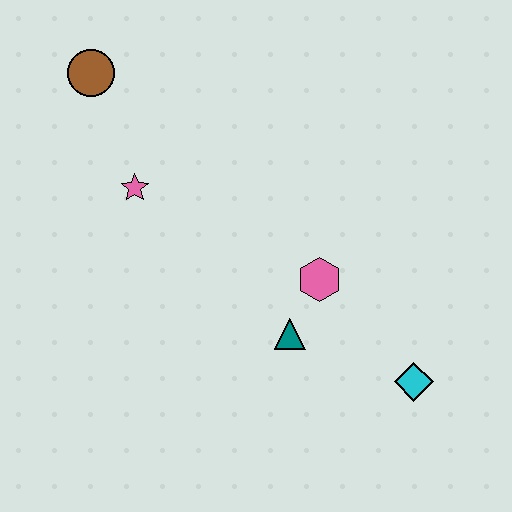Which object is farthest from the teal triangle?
The brown circle is farthest from the teal triangle.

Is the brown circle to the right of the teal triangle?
No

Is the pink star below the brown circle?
Yes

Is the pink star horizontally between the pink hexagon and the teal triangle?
No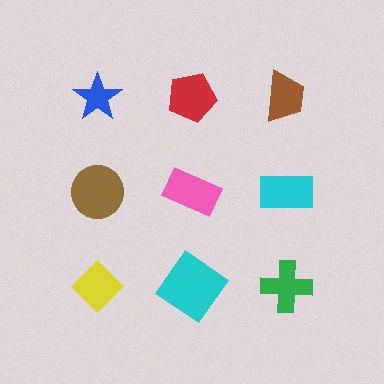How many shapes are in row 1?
3 shapes.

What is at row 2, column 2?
A pink rectangle.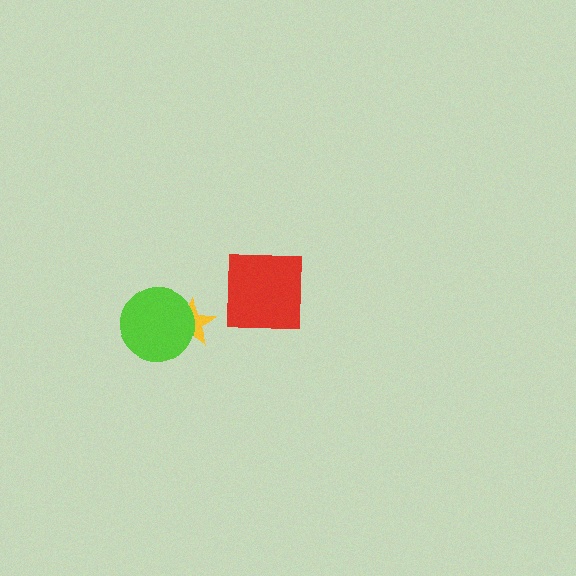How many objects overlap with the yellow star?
1 object overlaps with the yellow star.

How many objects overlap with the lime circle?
1 object overlaps with the lime circle.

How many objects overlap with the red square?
0 objects overlap with the red square.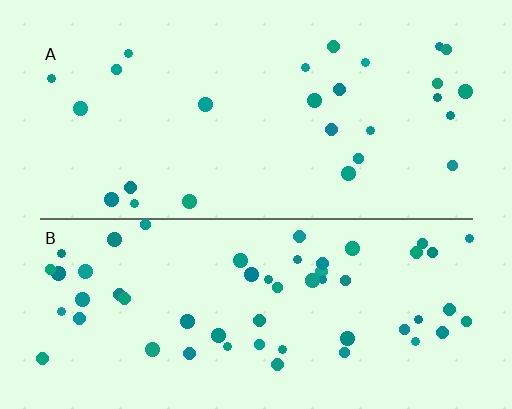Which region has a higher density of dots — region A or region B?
B (the bottom).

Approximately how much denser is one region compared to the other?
Approximately 2.2× — region B over region A.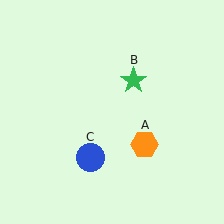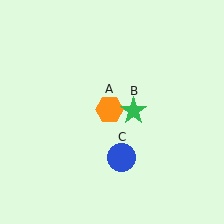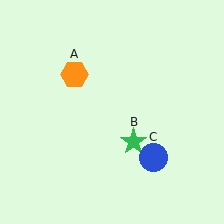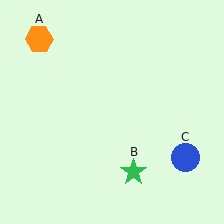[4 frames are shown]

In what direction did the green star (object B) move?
The green star (object B) moved down.